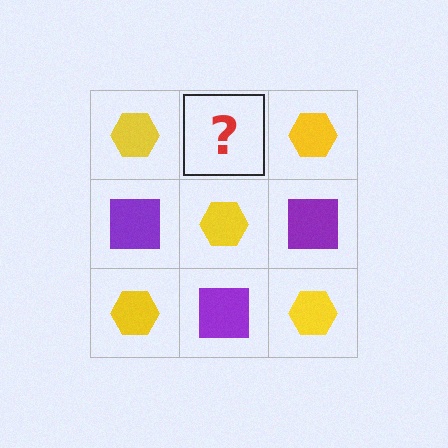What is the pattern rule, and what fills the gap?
The rule is that it alternates yellow hexagon and purple square in a checkerboard pattern. The gap should be filled with a purple square.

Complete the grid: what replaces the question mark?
The question mark should be replaced with a purple square.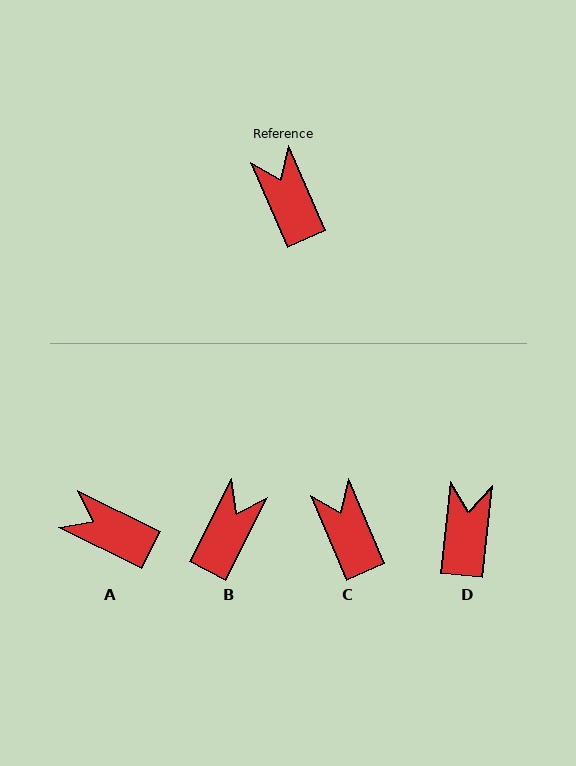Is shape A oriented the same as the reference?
No, it is off by about 40 degrees.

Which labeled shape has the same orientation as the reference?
C.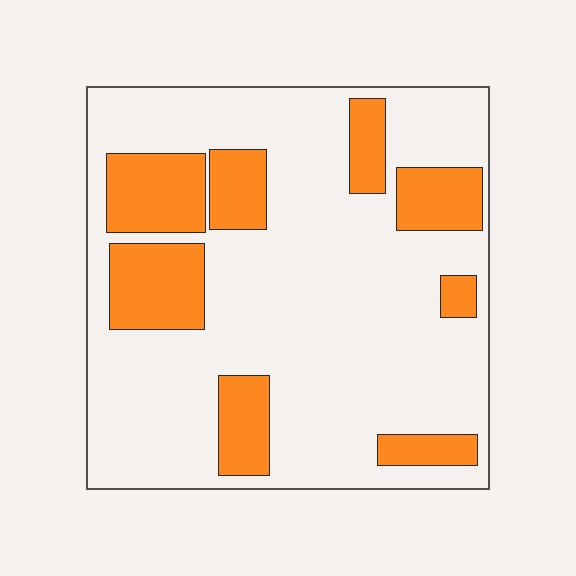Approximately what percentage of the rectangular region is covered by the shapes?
Approximately 25%.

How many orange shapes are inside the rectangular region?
8.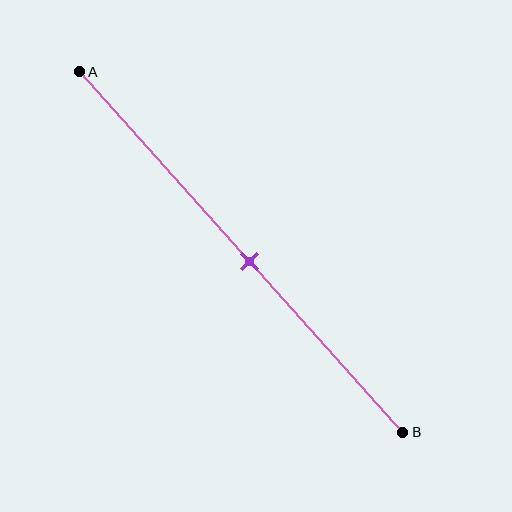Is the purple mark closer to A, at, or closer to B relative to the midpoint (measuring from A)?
The purple mark is approximately at the midpoint of segment AB.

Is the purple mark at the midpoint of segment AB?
Yes, the mark is approximately at the midpoint.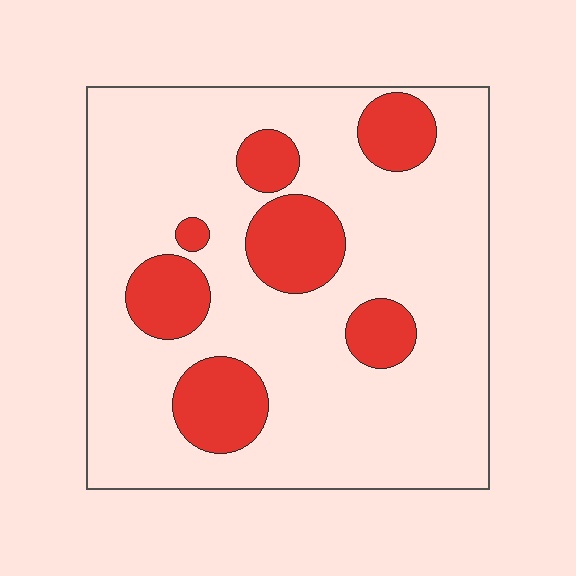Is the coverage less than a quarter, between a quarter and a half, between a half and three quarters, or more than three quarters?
Less than a quarter.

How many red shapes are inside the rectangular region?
7.